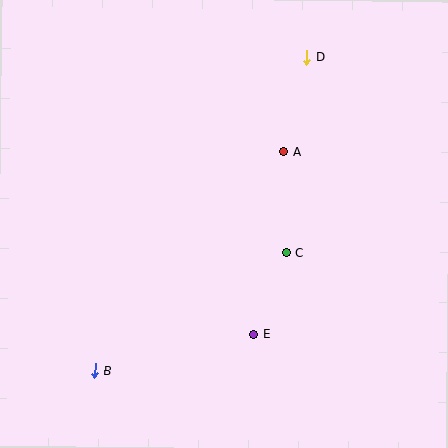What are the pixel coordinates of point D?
Point D is at (306, 57).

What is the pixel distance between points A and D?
The distance between A and D is 97 pixels.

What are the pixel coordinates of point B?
Point B is at (95, 370).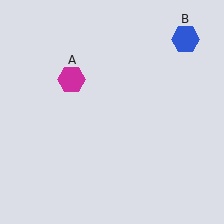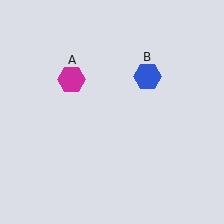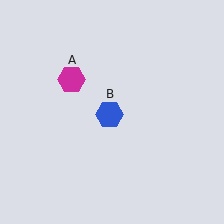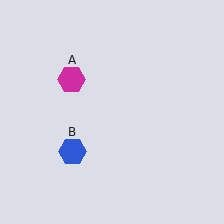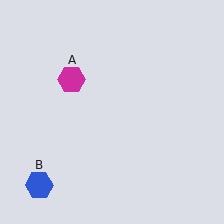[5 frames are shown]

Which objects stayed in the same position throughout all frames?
Magenta hexagon (object A) remained stationary.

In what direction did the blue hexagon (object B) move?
The blue hexagon (object B) moved down and to the left.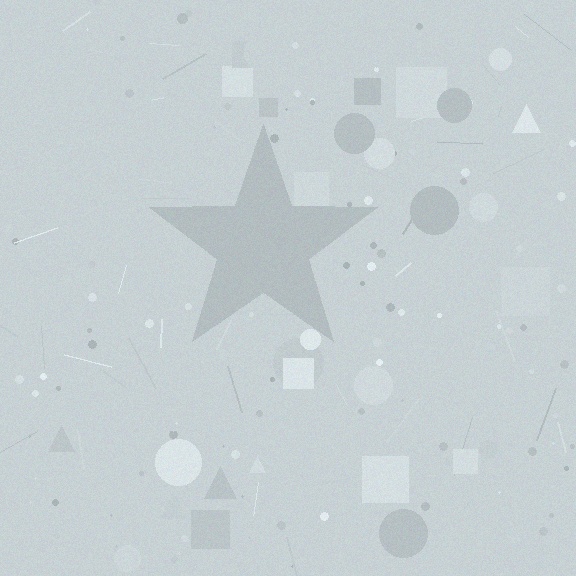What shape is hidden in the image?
A star is hidden in the image.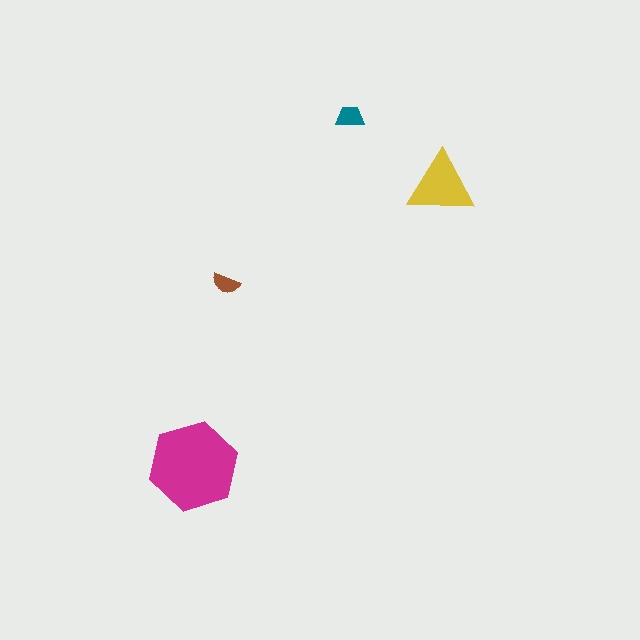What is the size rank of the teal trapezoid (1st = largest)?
3rd.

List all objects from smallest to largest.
The brown semicircle, the teal trapezoid, the yellow triangle, the magenta hexagon.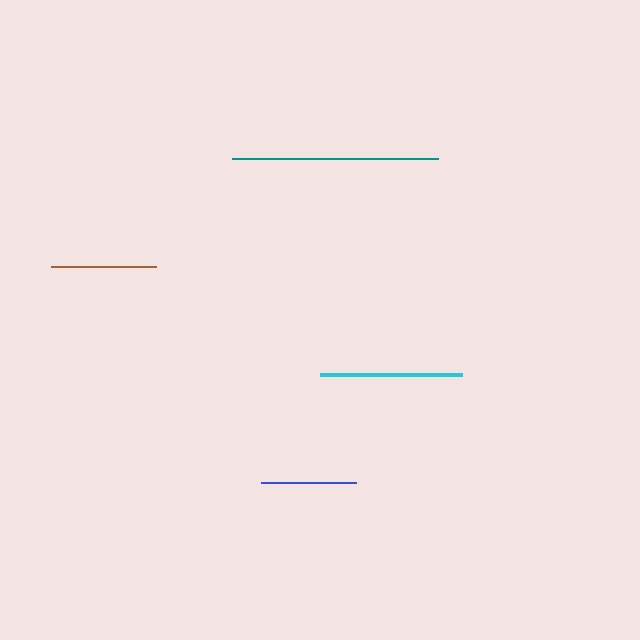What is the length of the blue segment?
The blue segment is approximately 95 pixels long.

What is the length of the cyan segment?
The cyan segment is approximately 142 pixels long.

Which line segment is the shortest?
The blue line is the shortest at approximately 95 pixels.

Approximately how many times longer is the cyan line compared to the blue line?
The cyan line is approximately 1.5 times the length of the blue line.